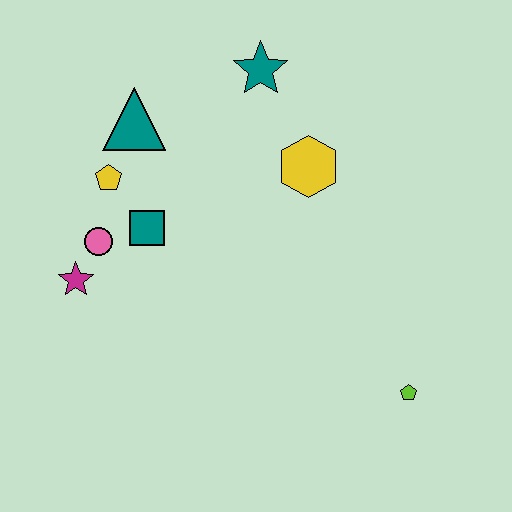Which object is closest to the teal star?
The yellow hexagon is closest to the teal star.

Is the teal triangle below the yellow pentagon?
No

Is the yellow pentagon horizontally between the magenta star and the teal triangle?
Yes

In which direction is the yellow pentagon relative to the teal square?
The yellow pentagon is above the teal square.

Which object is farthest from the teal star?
The lime pentagon is farthest from the teal star.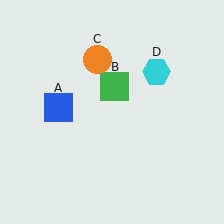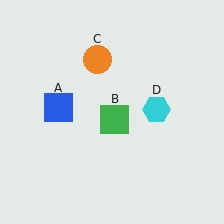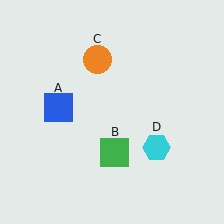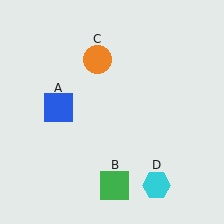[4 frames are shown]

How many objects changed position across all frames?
2 objects changed position: green square (object B), cyan hexagon (object D).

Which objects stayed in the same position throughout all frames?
Blue square (object A) and orange circle (object C) remained stationary.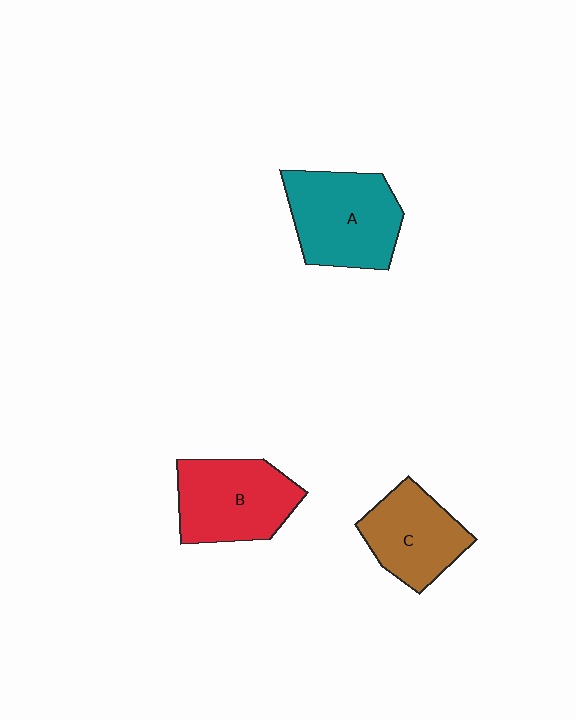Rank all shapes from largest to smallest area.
From largest to smallest: A (teal), B (red), C (brown).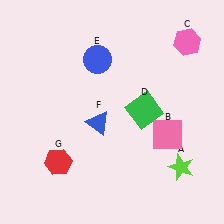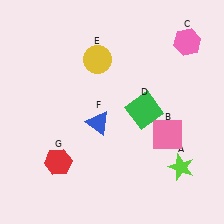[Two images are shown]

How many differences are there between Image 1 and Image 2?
There is 1 difference between the two images.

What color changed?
The circle (E) changed from blue in Image 1 to yellow in Image 2.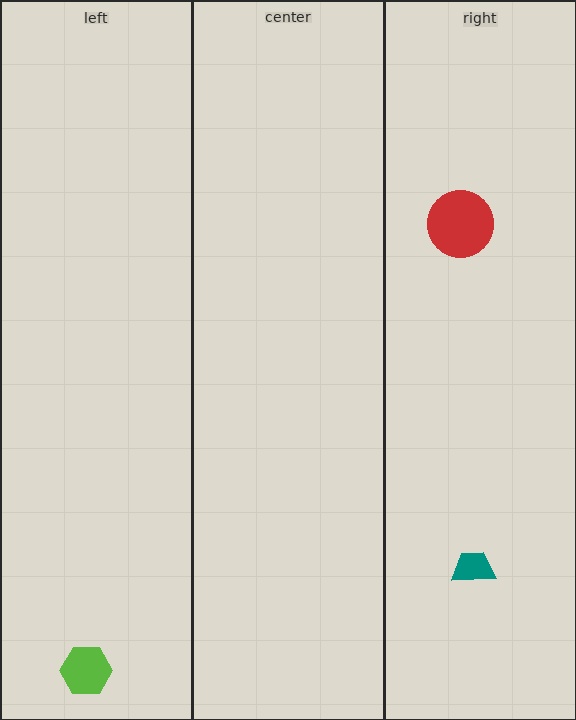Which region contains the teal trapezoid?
The right region.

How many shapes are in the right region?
2.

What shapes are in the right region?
The red circle, the teal trapezoid.